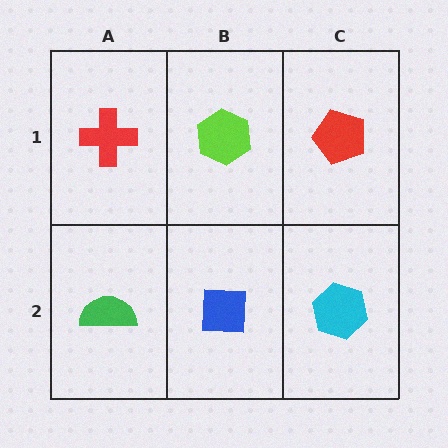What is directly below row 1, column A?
A green semicircle.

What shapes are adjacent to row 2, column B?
A lime hexagon (row 1, column B), a green semicircle (row 2, column A), a cyan hexagon (row 2, column C).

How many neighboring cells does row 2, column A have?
2.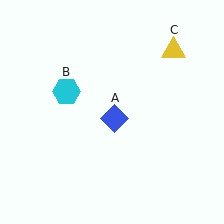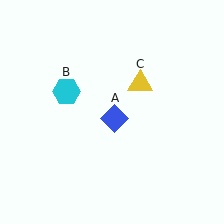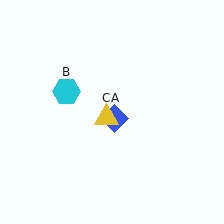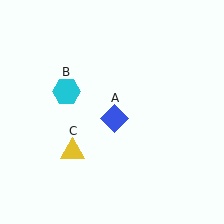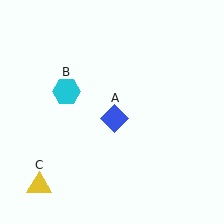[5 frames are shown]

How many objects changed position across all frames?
1 object changed position: yellow triangle (object C).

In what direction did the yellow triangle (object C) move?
The yellow triangle (object C) moved down and to the left.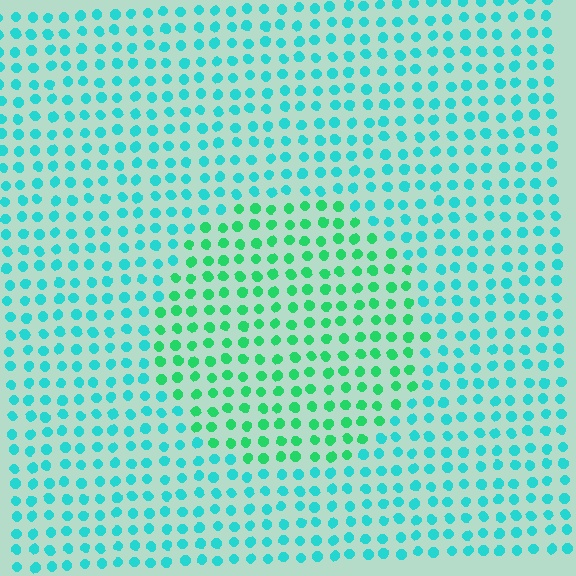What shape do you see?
I see a circle.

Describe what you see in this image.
The image is filled with small cyan elements in a uniform arrangement. A circle-shaped region is visible where the elements are tinted to a slightly different hue, forming a subtle color boundary.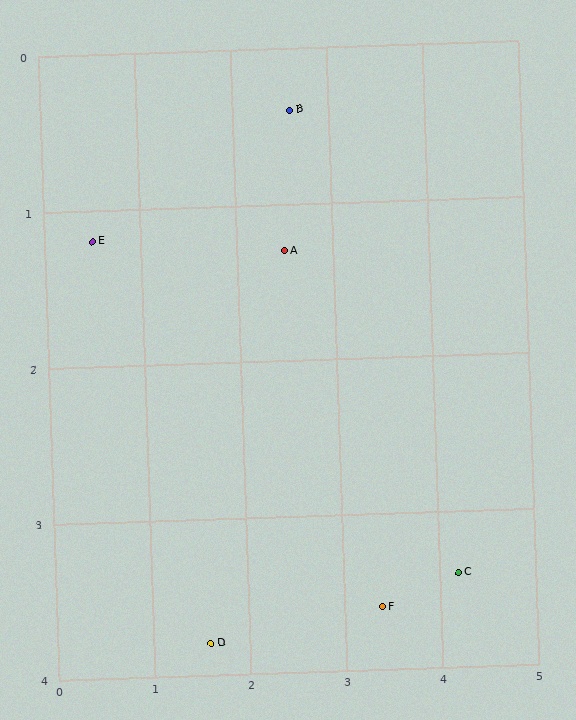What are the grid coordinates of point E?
Point E is at approximately (0.5, 1.2).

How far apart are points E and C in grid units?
Points E and C are about 4.3 grid units apart.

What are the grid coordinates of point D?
Point D is at approximately (1.6, 3.8).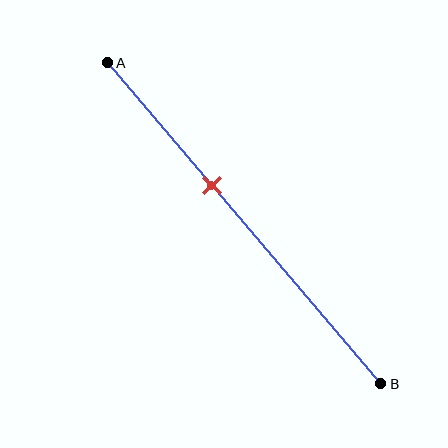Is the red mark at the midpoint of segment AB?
No, the mark is at about 40% from A, not at the 50% midpoint.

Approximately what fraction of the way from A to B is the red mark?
The red mark is approximately 40% of the way from A to B.